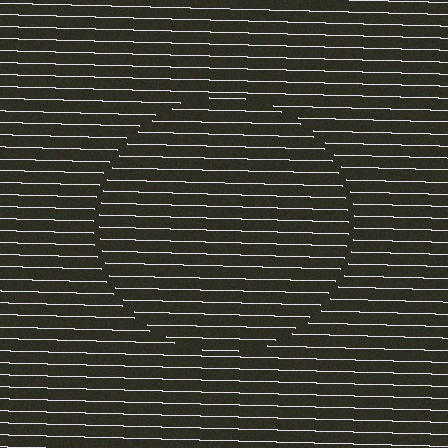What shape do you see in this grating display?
An illusory circle. The interior of the shape contains the same grating, shifted by half a period — the contour is defined by the phase discontinuity where line-ends from the inner and outer gratings abut.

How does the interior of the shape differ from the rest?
The interior of the shape contains the same grating, shifted by half a period — the contour is defined by the phase discontinuity where line-ends from the inner and outer gratings abut.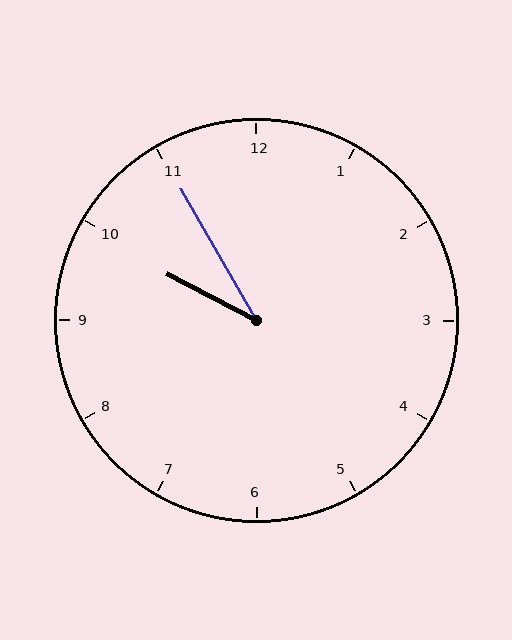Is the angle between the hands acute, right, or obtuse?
It is acute.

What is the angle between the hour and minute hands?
Approximately 32 degrees.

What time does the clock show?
9:55.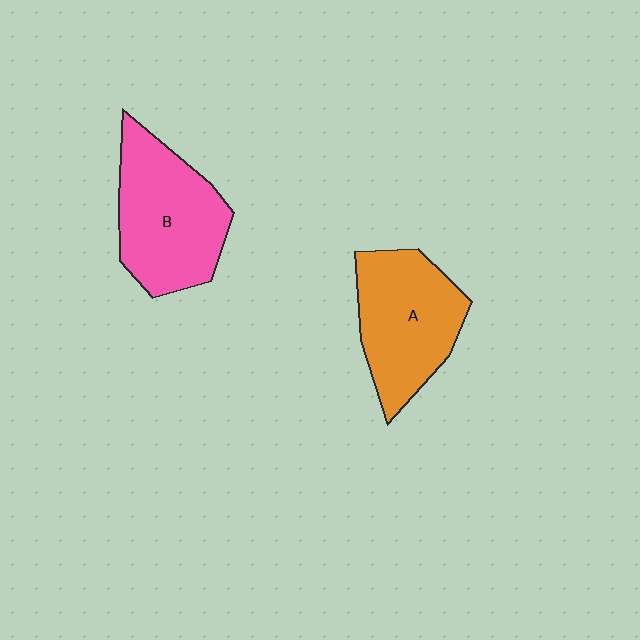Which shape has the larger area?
Shape B (pink).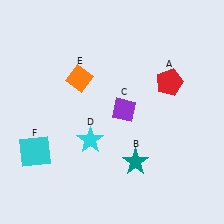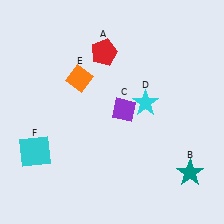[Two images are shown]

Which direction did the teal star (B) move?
The teal star (B) moved right.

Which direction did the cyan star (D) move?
The cyan star (D) moved right.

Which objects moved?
The objects that moved are: the red pentagon (A), the teal star (B), the cyan star (D).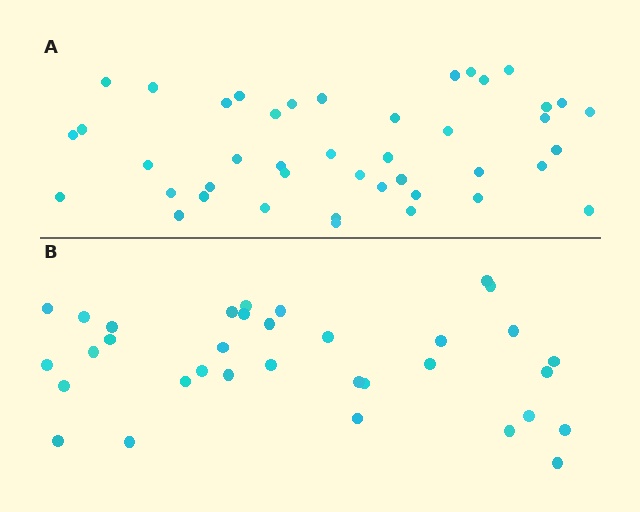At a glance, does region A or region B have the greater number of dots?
Region A (the top region) has more dots.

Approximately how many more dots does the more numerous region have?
Region A has roughly 8 or so more dots than region B.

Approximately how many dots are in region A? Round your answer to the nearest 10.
About 40 dots. (The exact count is 43, which rounds to 40.)